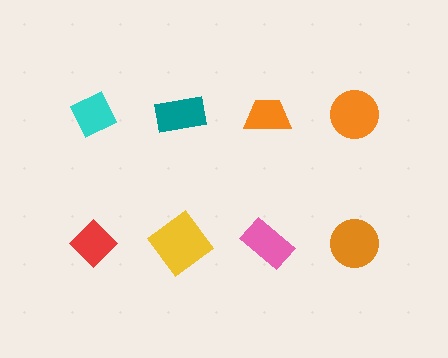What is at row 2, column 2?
A yellow diamond.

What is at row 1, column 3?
An orange trapezoid.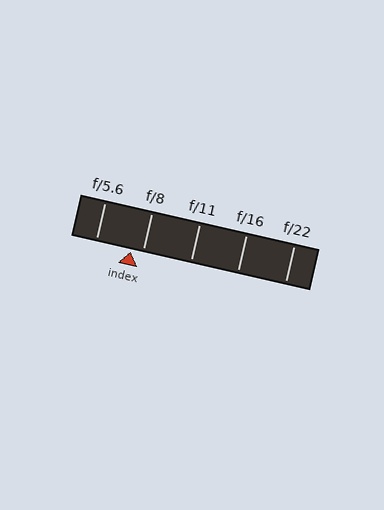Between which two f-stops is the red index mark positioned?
The index mark is between f/5.6 and f/8.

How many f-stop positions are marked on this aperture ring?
There are 5 f-stop positions marked.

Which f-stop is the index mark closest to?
The index mark is closest to f/8.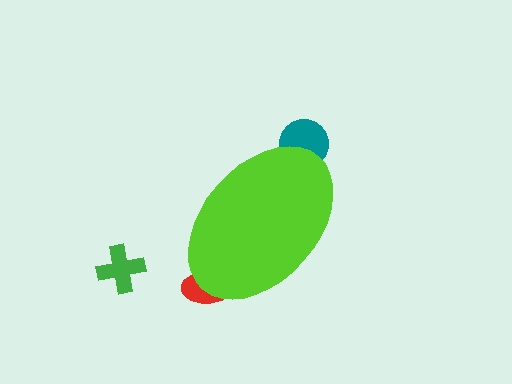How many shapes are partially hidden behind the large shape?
2 shapes are partially hidden.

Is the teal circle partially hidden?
Yes, the teal circle is partially hidden behind the lime ellipse.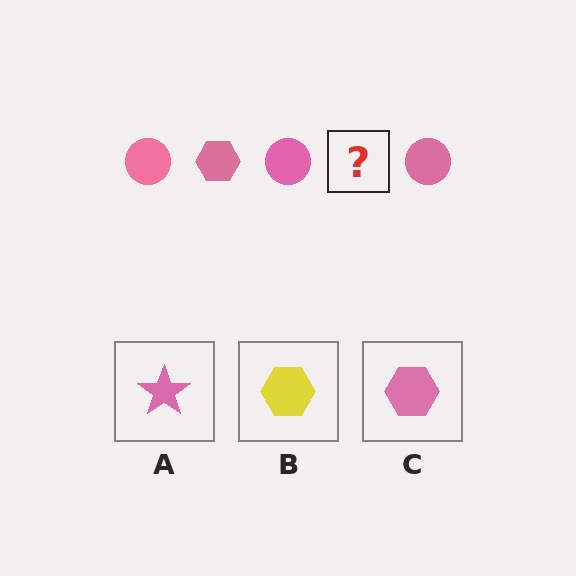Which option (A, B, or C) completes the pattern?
C.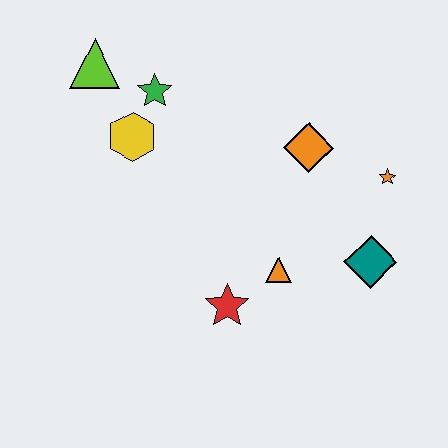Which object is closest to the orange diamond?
The orange star is closest to the orange diamond.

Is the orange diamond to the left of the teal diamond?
Yes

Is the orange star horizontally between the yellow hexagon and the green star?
No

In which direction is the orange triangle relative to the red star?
The orange triangle is to the right of the red star.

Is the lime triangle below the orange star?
No